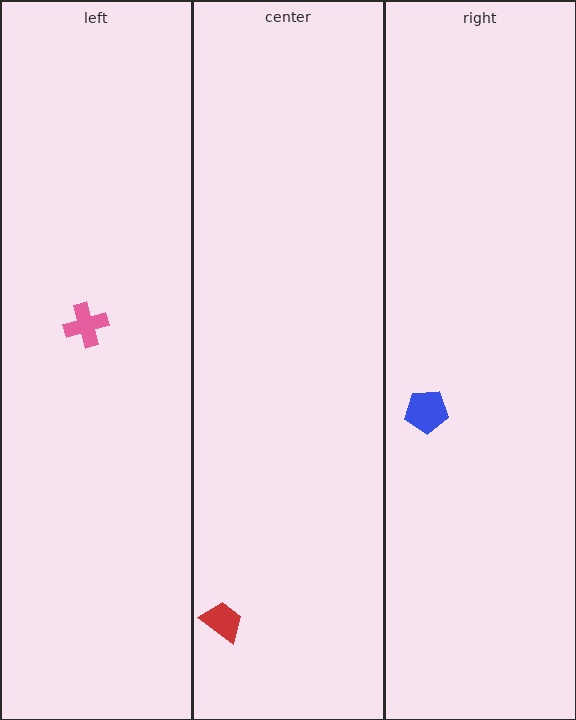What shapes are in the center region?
The red trapezoid.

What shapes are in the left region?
The pink cross.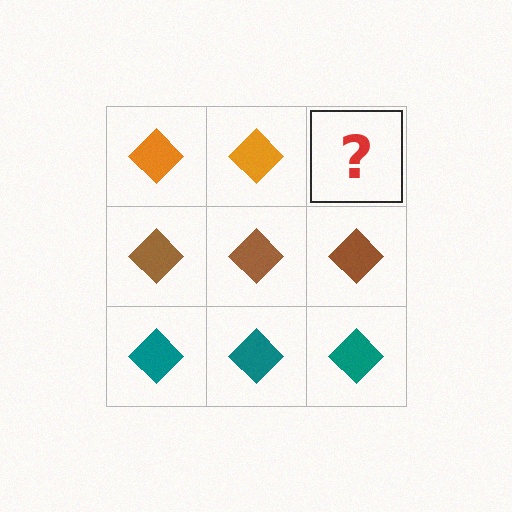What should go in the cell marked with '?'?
The missing cell should contain an orange diamond.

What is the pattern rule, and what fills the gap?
The rule is that each row has a consistent color. The gap should be filled with an orange diamond.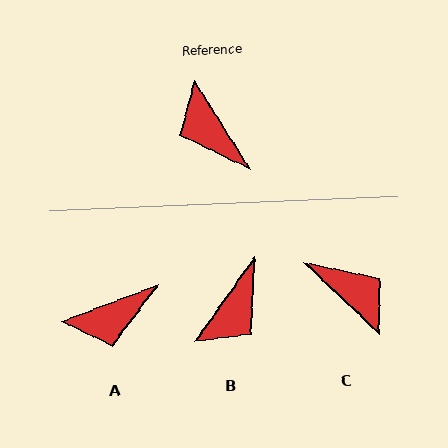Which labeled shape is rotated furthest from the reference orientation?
C, about 166 degrees away.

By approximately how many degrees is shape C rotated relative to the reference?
Approximately 166 degrees clockwise.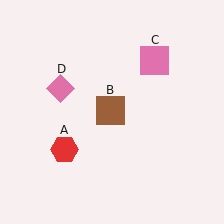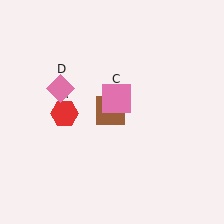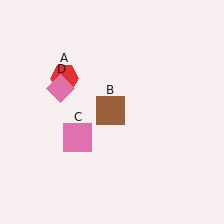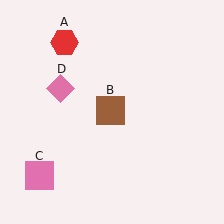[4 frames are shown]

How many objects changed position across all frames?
2 objects changed position: red hexagon (object A), pink square (object C).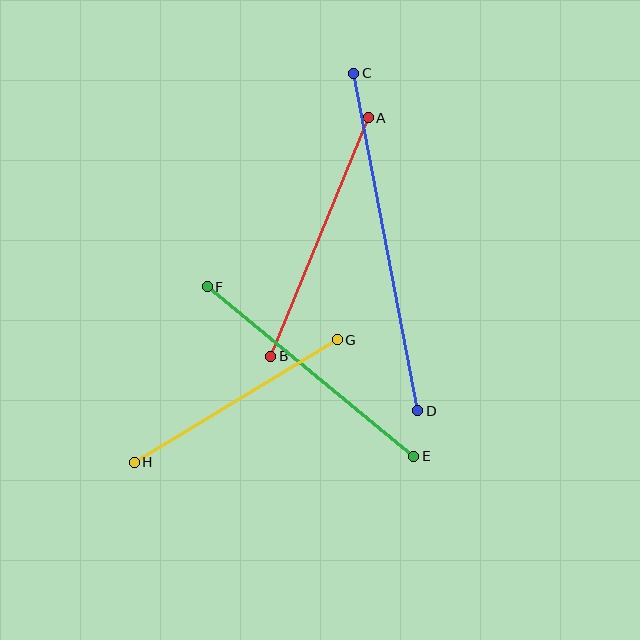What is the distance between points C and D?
The distance is approximately 344 pixels.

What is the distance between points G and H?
The distance is approximately 237 pixels.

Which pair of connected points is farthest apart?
Points C and D are farthest apart.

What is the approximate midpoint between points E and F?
The midpoint is at approximately (310, 372) pixels.